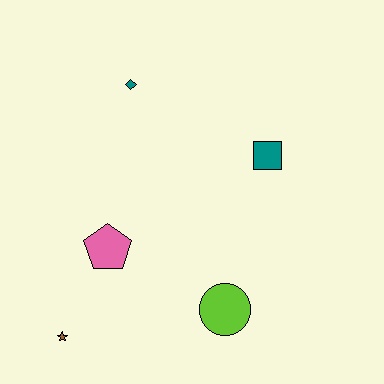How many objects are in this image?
There are 5 objects.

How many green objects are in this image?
There are no green objects.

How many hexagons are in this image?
There are no hexagons.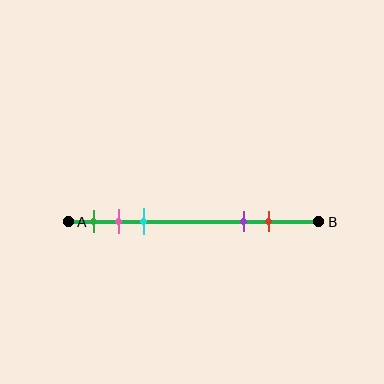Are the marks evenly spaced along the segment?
No, the marks are not evenly spaced.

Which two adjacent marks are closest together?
The pink and cyan marks are the closest adjacent pair.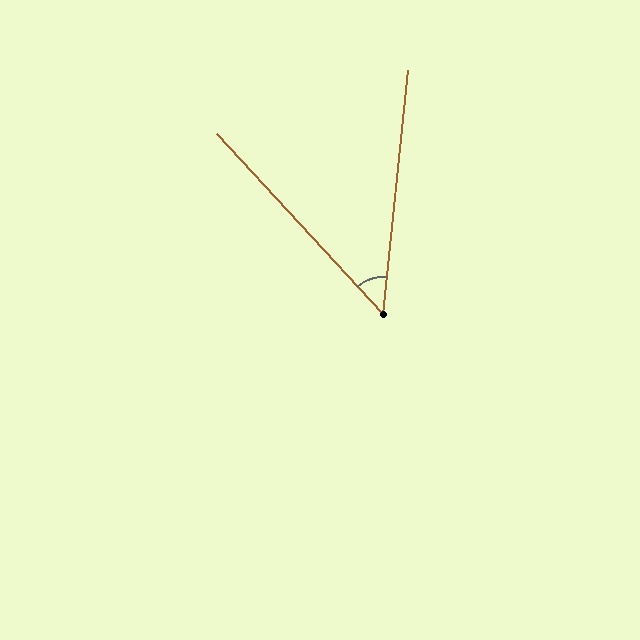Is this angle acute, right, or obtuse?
It is acute.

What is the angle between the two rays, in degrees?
Approximately 49 degrees.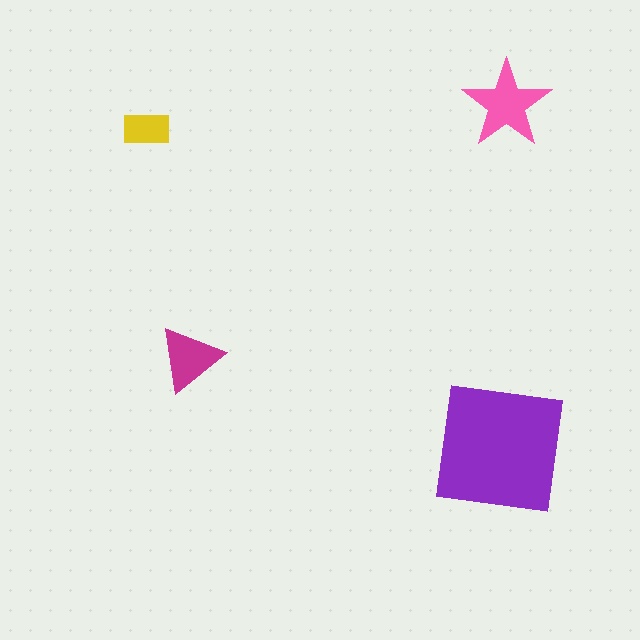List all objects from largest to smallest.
The purple square, the pink star, the magenta triangle, the yellow rectangle.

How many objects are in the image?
There are 4 objects in the image.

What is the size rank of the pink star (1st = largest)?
2nd.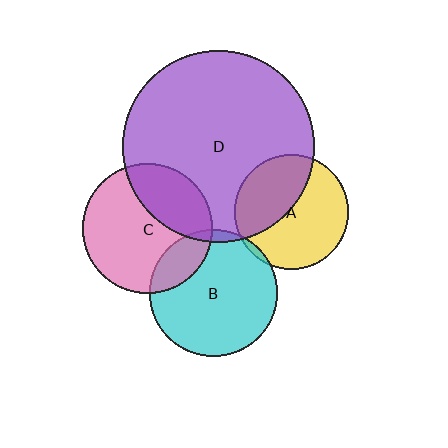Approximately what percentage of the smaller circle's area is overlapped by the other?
Approximately 5%.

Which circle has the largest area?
Circle D (purple).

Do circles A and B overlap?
Yes.